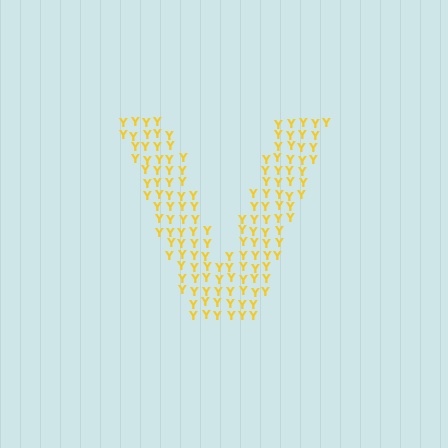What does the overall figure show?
The overall figure shows the letter V.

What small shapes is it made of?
It is made of small letter Y's.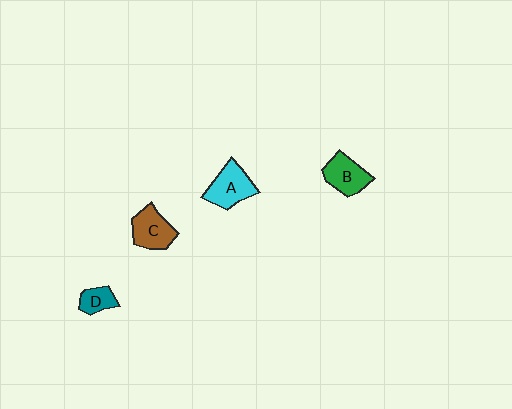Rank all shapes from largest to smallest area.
From largest to smallest: A (cyan), C (brown), B (green), D (teal).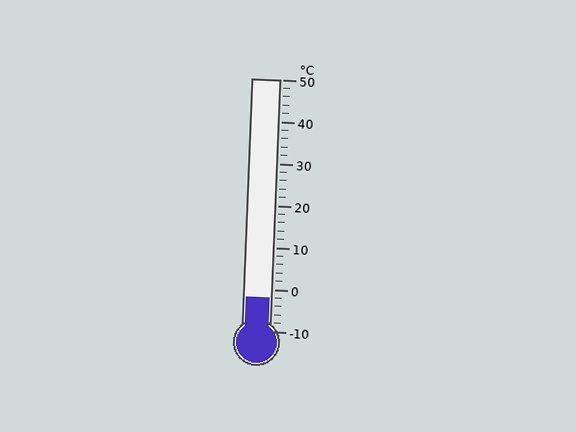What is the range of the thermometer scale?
The thermometer scale ranges from -10°C to 50°C.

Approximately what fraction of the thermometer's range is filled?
The thermometer is filled to approximately 15% of its range.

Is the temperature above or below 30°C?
The temperature is below 30°C.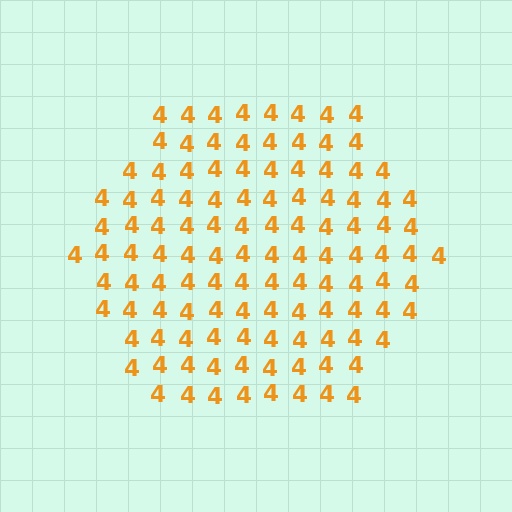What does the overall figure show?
The overall figure shows a hexagon.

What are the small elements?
The small elements are digit 4's.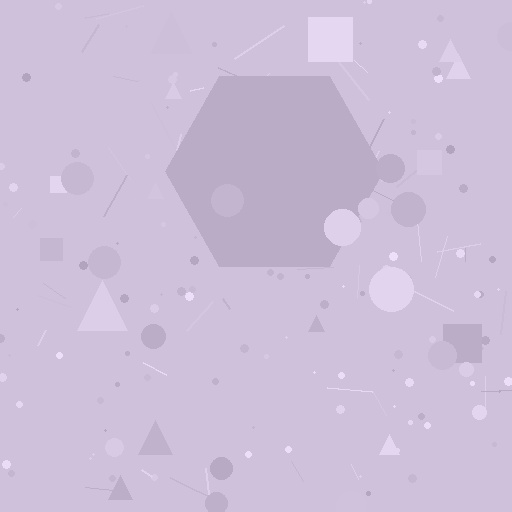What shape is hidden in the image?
A hexagon is hidden in the image.